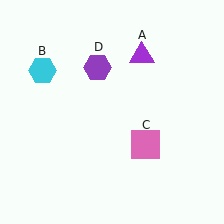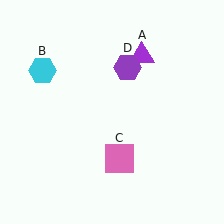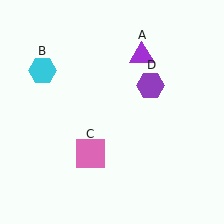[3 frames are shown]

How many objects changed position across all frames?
2 objects changed position: pink square (object C), purple hexagon (object D).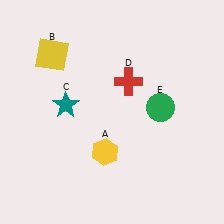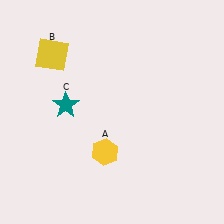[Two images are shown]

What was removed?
The red cross (D), the green circle (E) were removed in Image 2.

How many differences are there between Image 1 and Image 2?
There are 2 differences between the two images.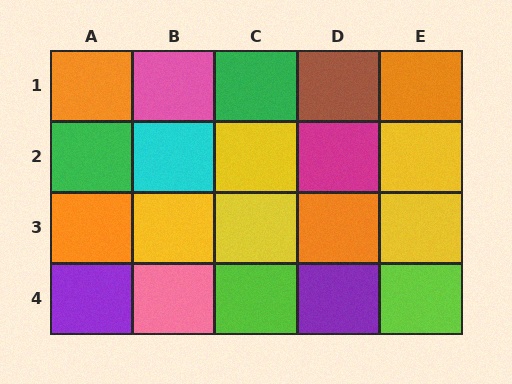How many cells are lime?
2 cells are lime.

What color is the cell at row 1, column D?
Brown.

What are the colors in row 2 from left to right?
Green, cyan, yellow, magenta, yellow.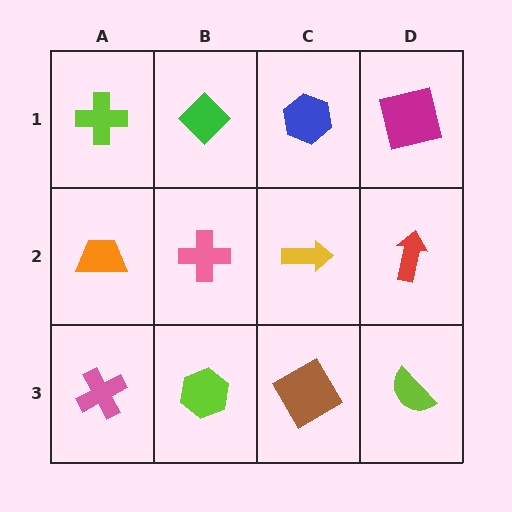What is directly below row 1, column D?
A red arrow.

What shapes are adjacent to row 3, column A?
An orange trapezoid (row 2, column A), a lime hexagon (row 3, column B).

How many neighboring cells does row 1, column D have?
2.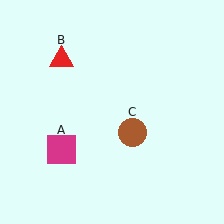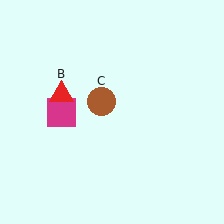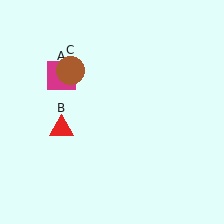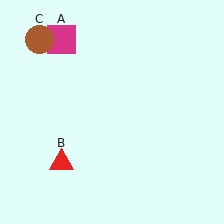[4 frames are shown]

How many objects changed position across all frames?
3 objects changed position: magenta square (object A), red triangle (object B), brown circle (object C).